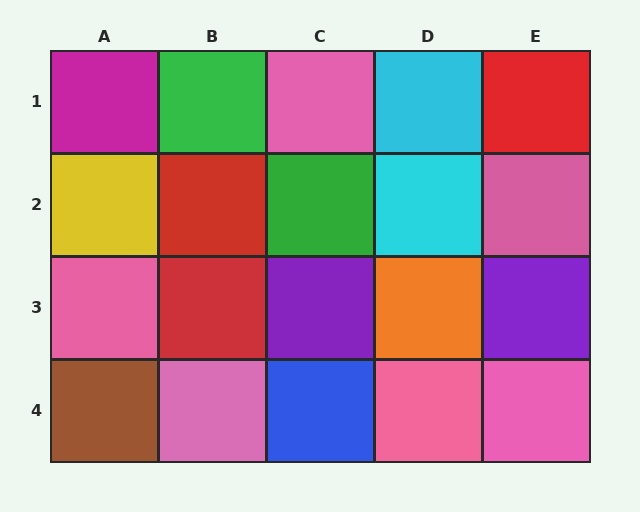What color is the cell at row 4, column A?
Brown.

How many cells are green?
2 cells are green.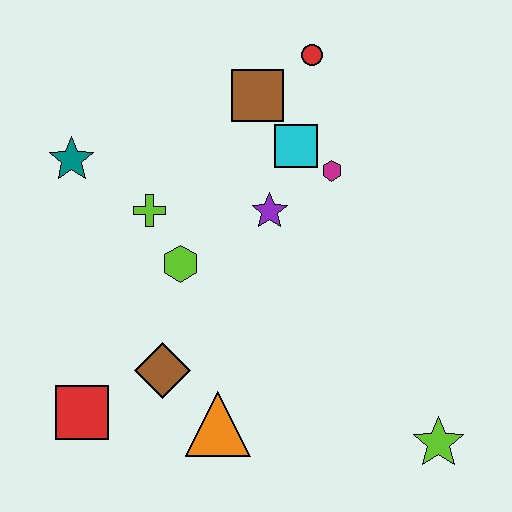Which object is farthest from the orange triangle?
The red circle is farthest from the orange triangle.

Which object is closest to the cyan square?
The magenta hexagon is closest to the cyan square.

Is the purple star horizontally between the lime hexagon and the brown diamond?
No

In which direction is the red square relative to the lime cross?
The red square is below the lime cross.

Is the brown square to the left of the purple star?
Yes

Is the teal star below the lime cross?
No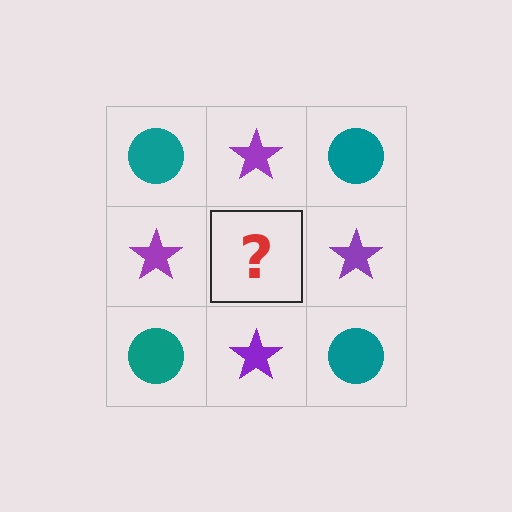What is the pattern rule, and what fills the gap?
The rule is that it alternates teal circle and purple star in a checkerboard pattern. The gap should be filled with a teal circle.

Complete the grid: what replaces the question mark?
The question mark should be replaced with a teal circle.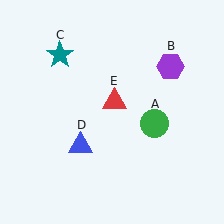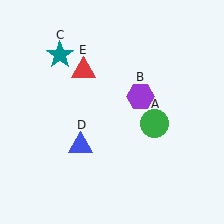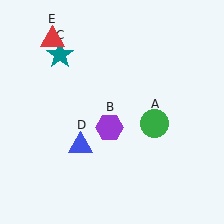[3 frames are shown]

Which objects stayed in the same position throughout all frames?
Green circle (object A) and teal star (object C) and blue triangle (object D) remained stationary.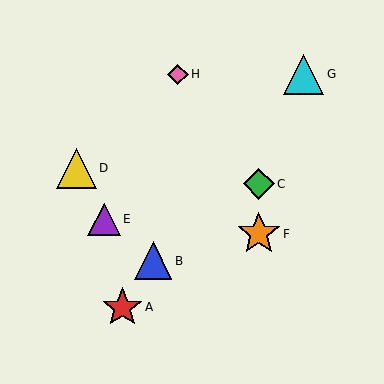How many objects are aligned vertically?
2 objects (C, F) are aligned vertically.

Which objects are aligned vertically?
Objects C, F are aligned vertically.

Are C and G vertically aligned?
No, C is at x≈259 and G is at x≈304.